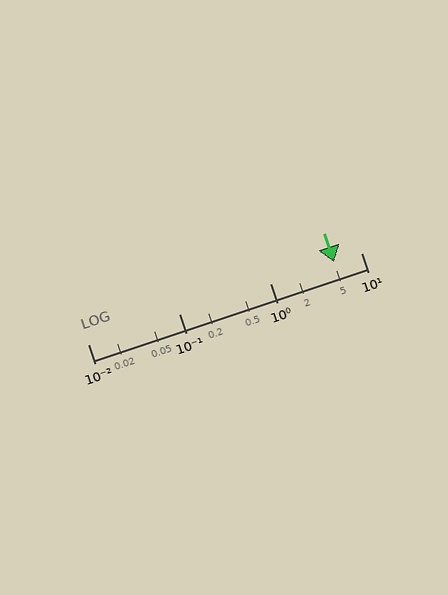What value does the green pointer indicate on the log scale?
The pointer indicates approximately 5.1.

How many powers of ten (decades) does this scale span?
The scale spans 3 decades, from 0.01 to 10.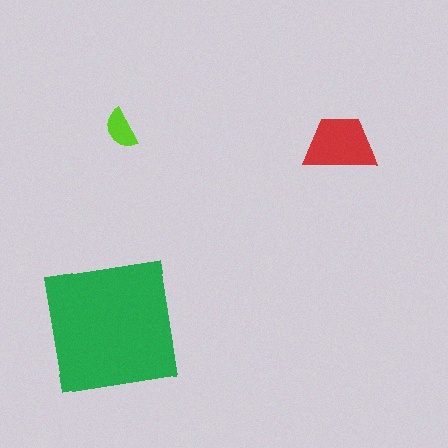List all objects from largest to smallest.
The green square, the red trapezoid, the lime semicircle.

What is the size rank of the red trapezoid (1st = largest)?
2nd.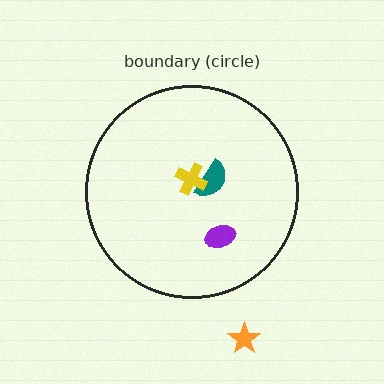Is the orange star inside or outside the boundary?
Outside.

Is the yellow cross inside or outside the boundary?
Inside.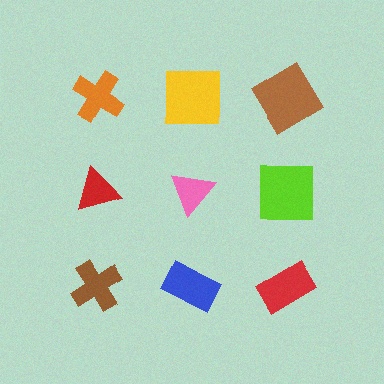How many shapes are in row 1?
3 shapes.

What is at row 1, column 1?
An orange cross.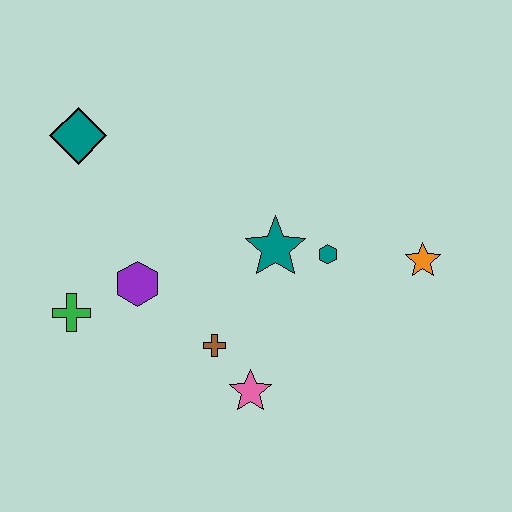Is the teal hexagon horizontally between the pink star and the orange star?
Yes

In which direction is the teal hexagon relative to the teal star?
The teal hexagon is to the right of the teal star.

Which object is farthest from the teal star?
The teal diamond is farthest from the teal star.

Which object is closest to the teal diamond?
The purple hexagon is closest to the teal diamond.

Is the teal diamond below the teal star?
No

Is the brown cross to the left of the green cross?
No